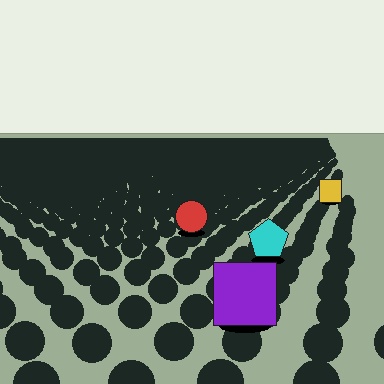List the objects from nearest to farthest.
From nearest to farthest: the purple square, the cyan pentagon, the red circle, the yellow square.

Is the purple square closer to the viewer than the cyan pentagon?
Yes. The purple square is closer — you can tell from the texture gradient: the ground texture is coarser near it.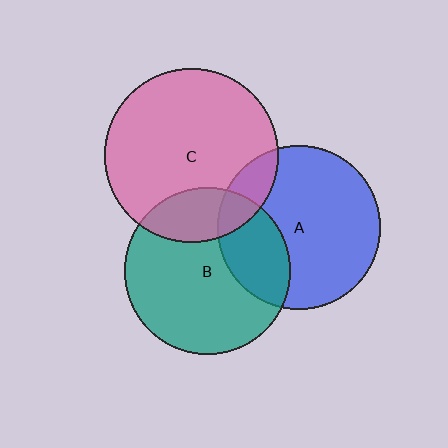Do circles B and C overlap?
Yes.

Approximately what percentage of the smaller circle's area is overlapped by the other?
Approximately 20%.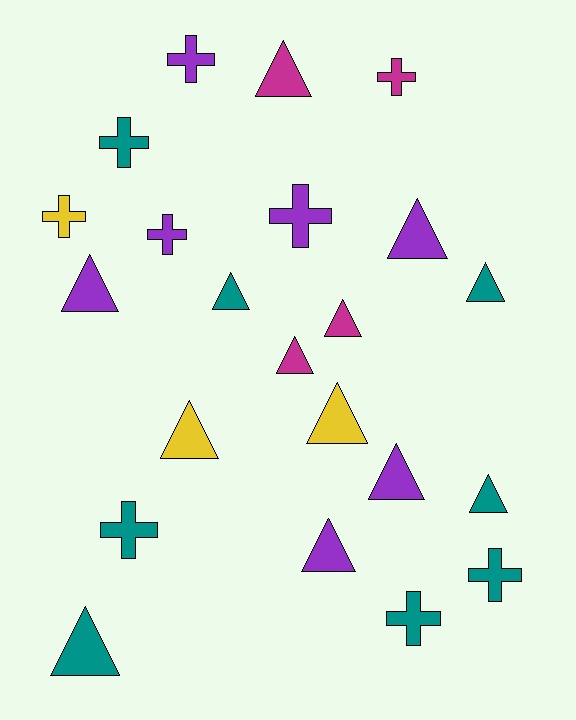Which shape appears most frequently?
Triangle, with 13 objects.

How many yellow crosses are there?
There is 1 yellow cross.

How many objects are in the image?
There are 22 objects.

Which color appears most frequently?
Teal, with 8 objects.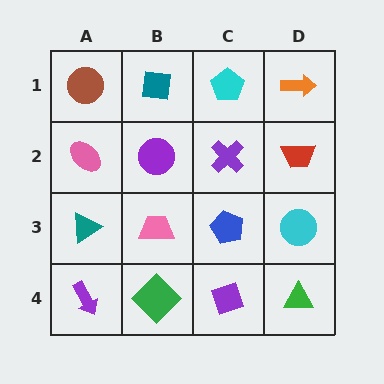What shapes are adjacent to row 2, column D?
An orange arrow (row 1, column D), a cyan circle (row 3, column D), a purple cross (row 2, column C).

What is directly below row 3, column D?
A green triangle.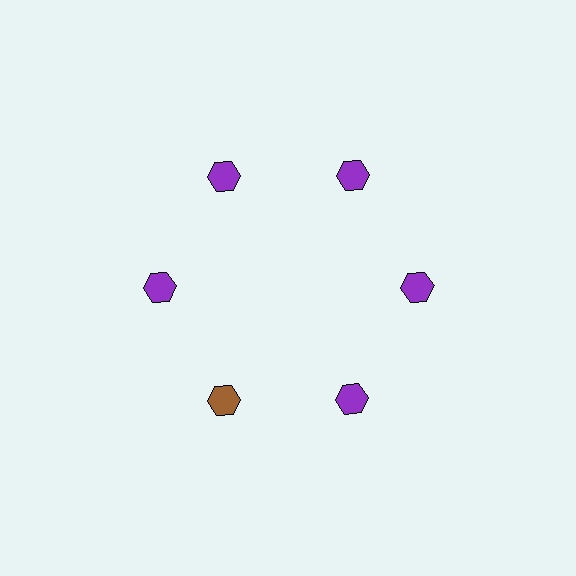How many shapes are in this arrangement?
There are 6 shapes arranged in a ring pattern.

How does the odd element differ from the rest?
It has a different color: brown instead of purple.